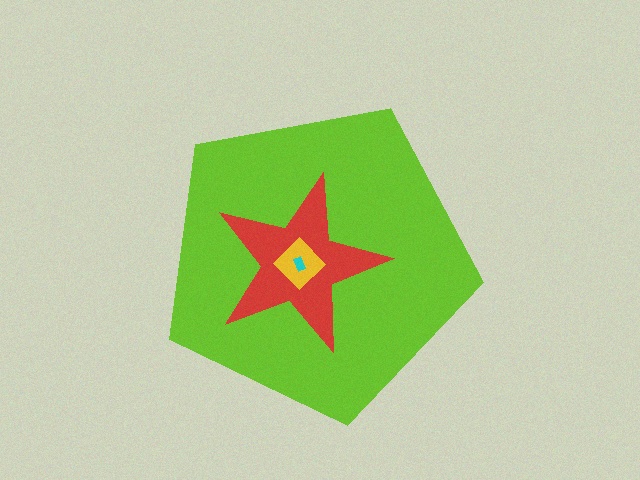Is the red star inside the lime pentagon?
Yes.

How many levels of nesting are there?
4.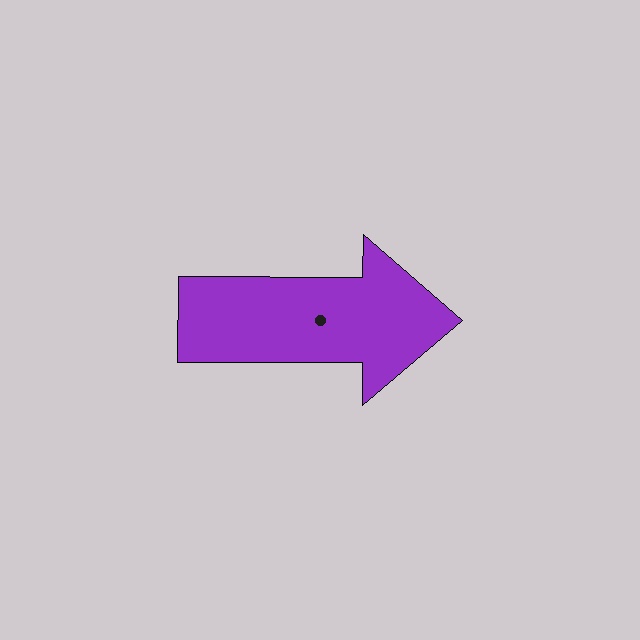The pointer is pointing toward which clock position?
Roughly 3 o'clock.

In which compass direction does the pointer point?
East.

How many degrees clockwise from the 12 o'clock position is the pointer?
Approximately 90 degrees.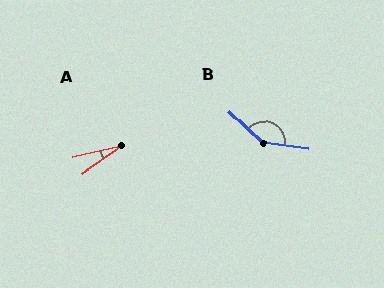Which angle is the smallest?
A, at approximately 22 degrees.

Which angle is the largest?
B, at approximately 144 degrees.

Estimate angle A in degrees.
Approximately 22 degrees.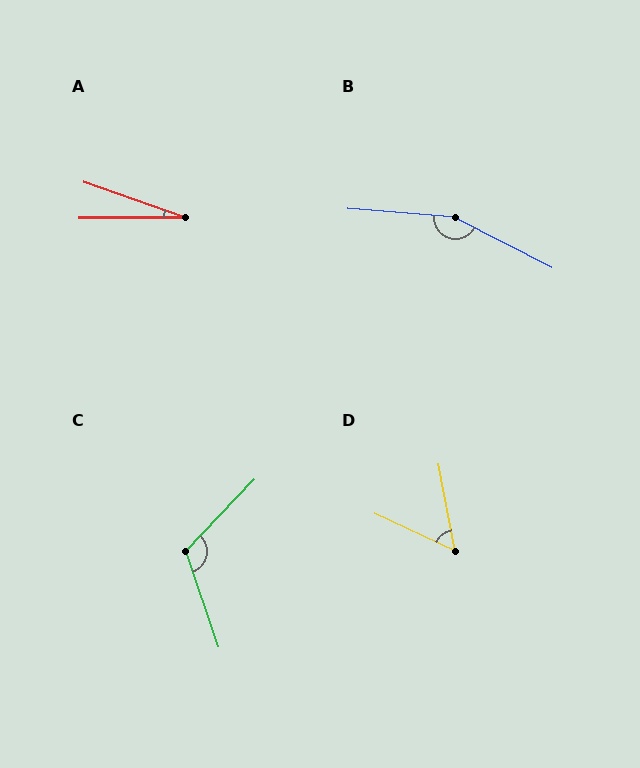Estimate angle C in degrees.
Approximately 117 degrees.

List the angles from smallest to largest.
A (19°), D (54°), C (117°), B (157°).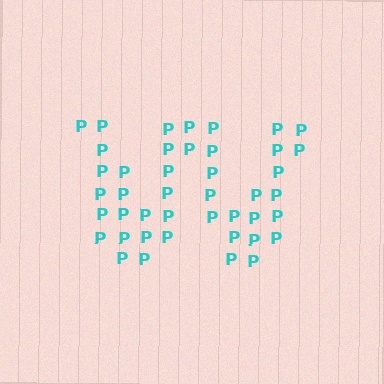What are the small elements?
The small elements are letter P's.